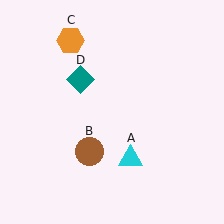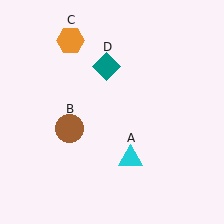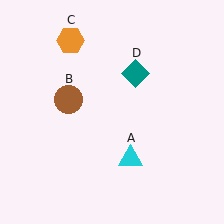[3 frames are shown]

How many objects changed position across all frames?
2 objects changed position: brown circle (object B), teal diamond (object D).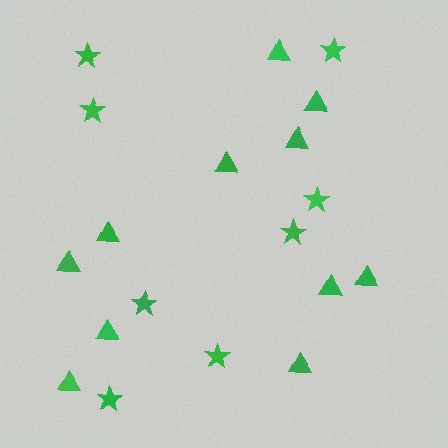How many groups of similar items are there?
There are 2 groups: one group of triangles (11) and one group of stars (8).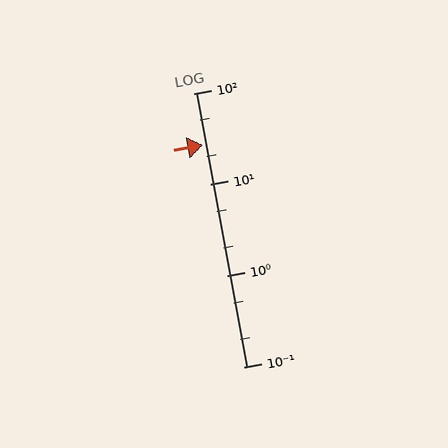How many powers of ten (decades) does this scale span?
The scale spans 3 decades, from 0.1 to 100.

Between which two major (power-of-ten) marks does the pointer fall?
The pointer is between 10 and 100.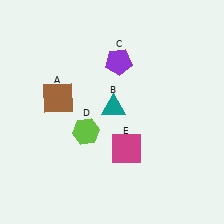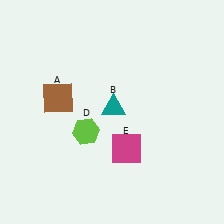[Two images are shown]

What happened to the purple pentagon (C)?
The purple pentagon (C) was removed in Image 2. It was in the top-right area of Image 1.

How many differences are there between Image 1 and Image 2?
There is 1 difference between the two images.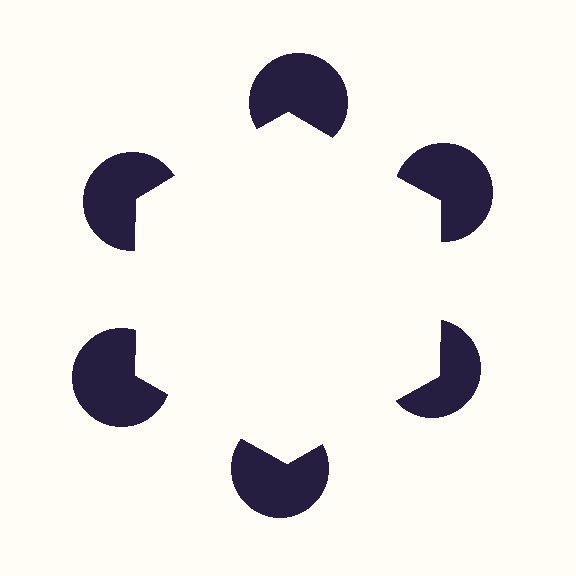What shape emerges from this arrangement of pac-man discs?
An illusory hexagon — its edges are inferred from the aligned wedge cuts in the pac-man discs, not physically drawn.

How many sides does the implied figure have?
6 sides.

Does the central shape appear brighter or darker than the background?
It typically appears slightly brighter than the background, even though no actual brightness change is drawn.